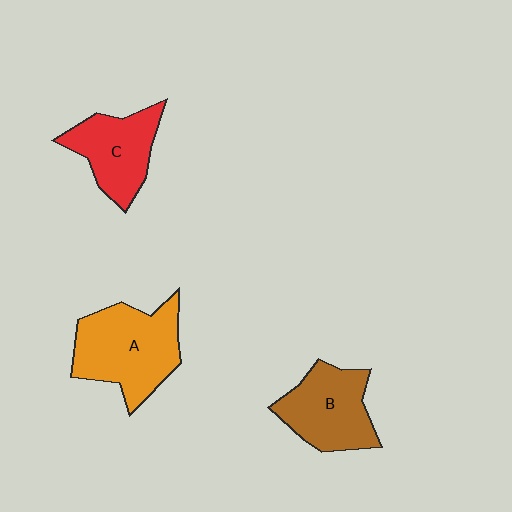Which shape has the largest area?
Shape A (orange).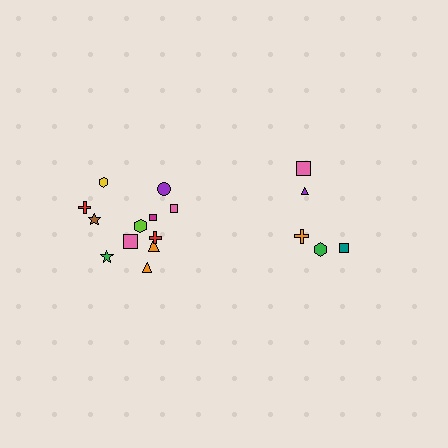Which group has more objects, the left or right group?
The left group.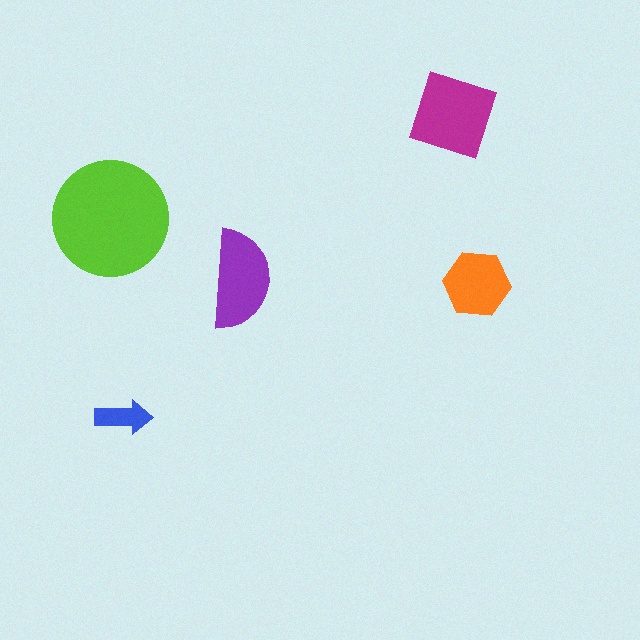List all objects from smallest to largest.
The blue arrow, the orange hexagon, the purple semicircle, the magenta diamond, the lime circle.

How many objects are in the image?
There are 5 objects in the image.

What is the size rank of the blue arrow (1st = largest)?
5th.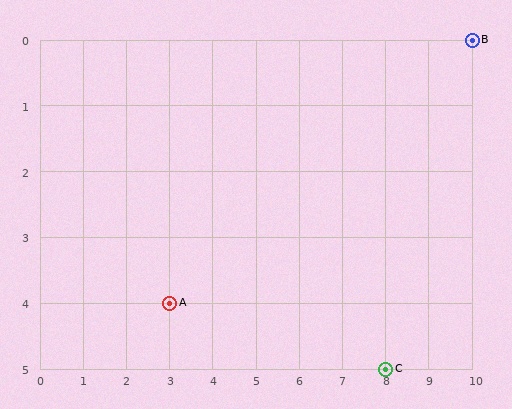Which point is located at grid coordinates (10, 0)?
Point B is at (10, 0).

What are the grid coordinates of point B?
Point B is at grid coordinates (10, 0).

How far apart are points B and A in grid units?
Points B and A are 7 columns and 4 rows apart (about 8.1 grid units diagonally).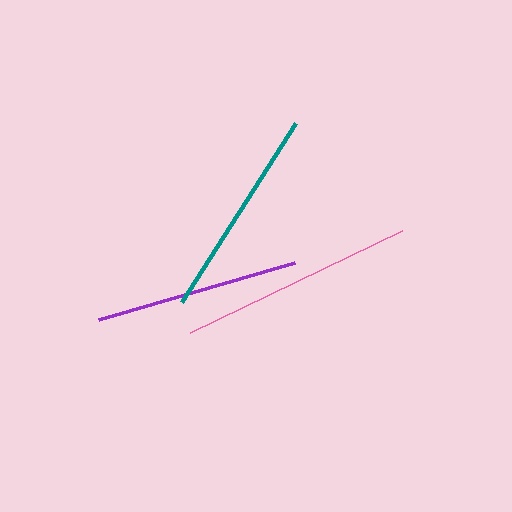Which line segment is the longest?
The pink line is the longest at approximately 235 pixels.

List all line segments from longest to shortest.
From longest to shortest: pink, teal, purple.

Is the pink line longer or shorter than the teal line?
The pink line is longer than the teal line.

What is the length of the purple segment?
The purple segment is approximately 204 pixels long.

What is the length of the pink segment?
The pink segment is approximately 235 pixels long.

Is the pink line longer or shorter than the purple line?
The pink line is longer than the purple line.